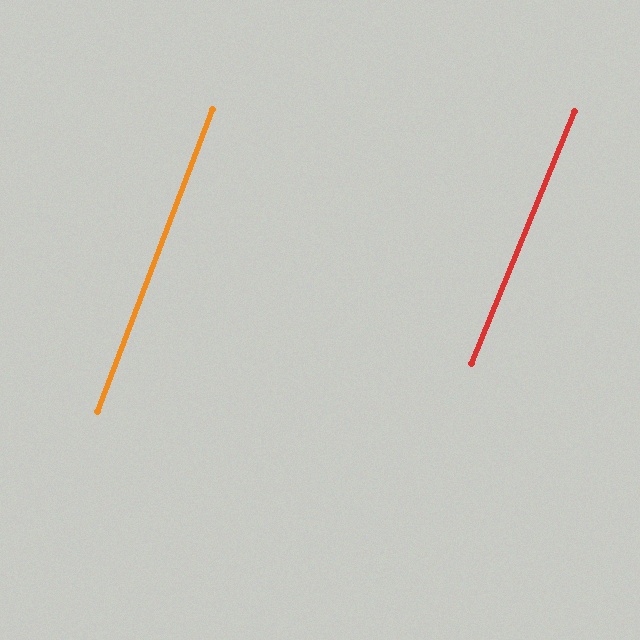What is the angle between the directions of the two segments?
Approximately 1 degree.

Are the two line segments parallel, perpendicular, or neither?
Parallel — their directions differ by only 1.3°.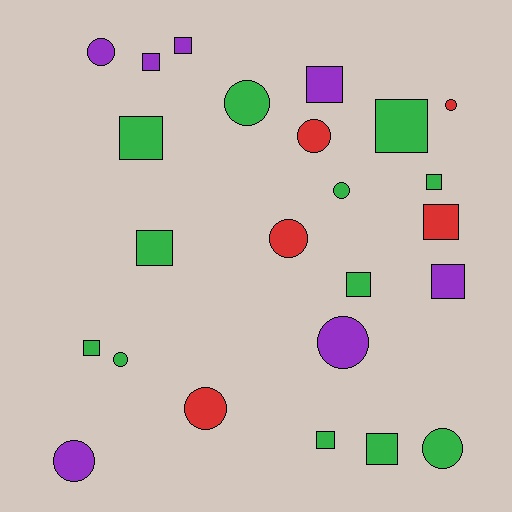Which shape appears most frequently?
Square, with 13 objects.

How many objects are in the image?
There are 24 objects.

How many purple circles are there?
There are 3 purple circles.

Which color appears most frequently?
Green, with 12 objects.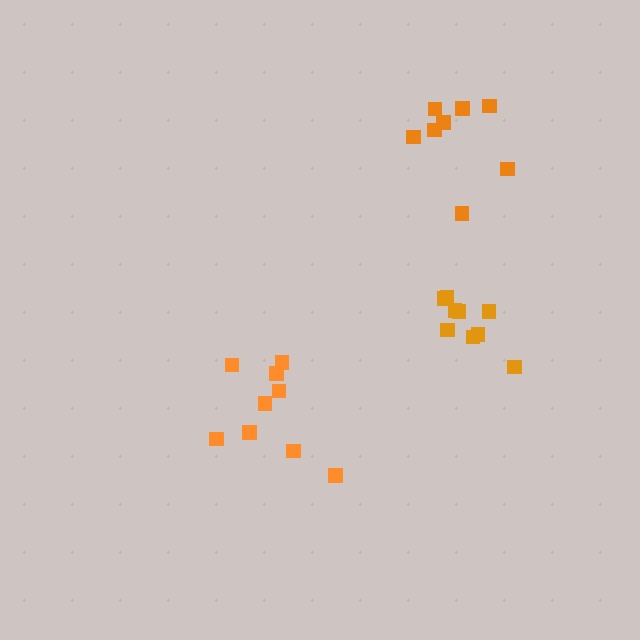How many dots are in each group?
Group 1: 9 dots, Group 2: 9 dots, Group 3: 8 dots (26 total).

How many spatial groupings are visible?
There are 3 spatial groupings.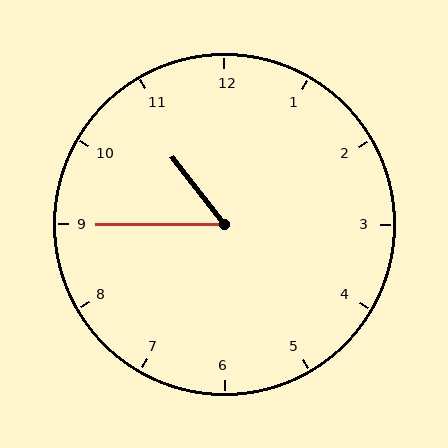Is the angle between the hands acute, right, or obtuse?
It is acute.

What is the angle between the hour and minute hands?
Approximately 52 degrees.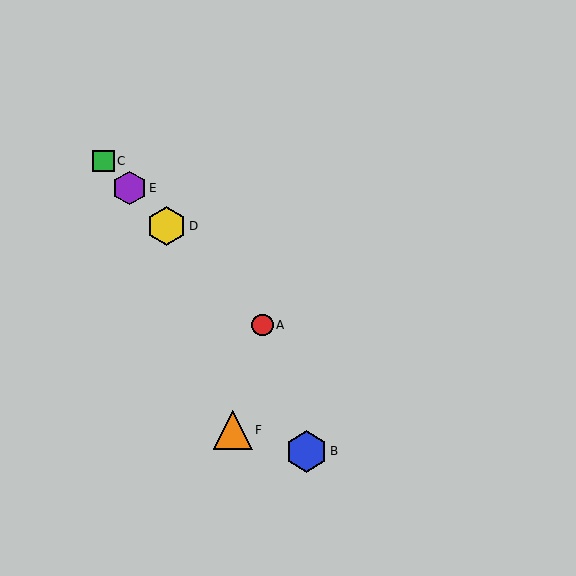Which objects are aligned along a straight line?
Objects A, C, D, E are aligned along a straight line.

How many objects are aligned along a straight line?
4 objects (A, C, D, E) are aligned along a straight line.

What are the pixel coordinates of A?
Object A is at (263, 325).